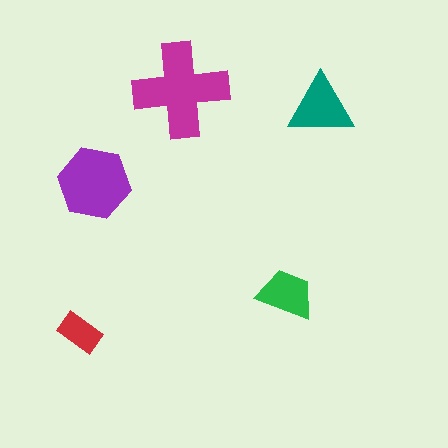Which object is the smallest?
The red rectangle.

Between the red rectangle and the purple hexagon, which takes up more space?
The purple hexagon.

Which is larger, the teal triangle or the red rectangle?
The teal triangle.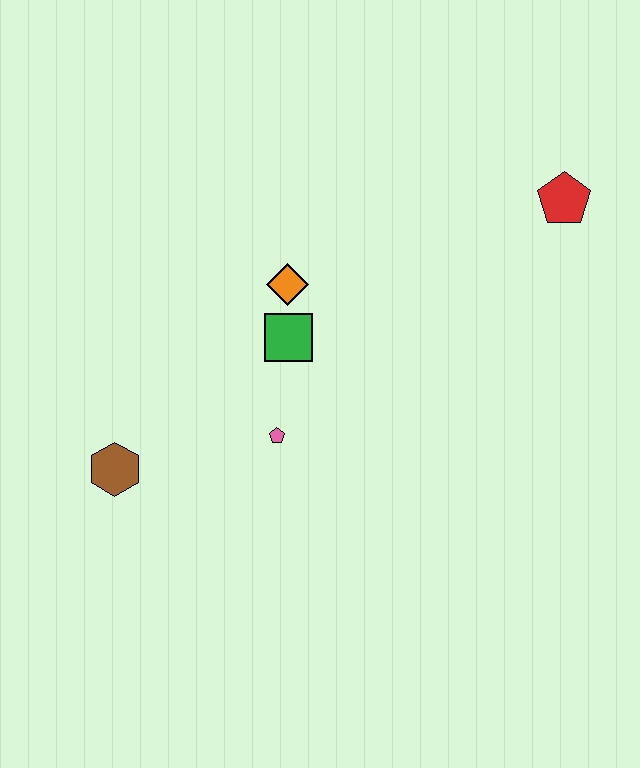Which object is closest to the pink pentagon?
The green square is closest to the pink pentagon.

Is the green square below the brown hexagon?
No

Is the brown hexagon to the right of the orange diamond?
No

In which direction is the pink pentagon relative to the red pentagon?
The pink pentagon is to the left of the red pentagon.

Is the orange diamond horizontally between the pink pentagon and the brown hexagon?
No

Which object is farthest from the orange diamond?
The red pentagon is farthest from the orange diamond.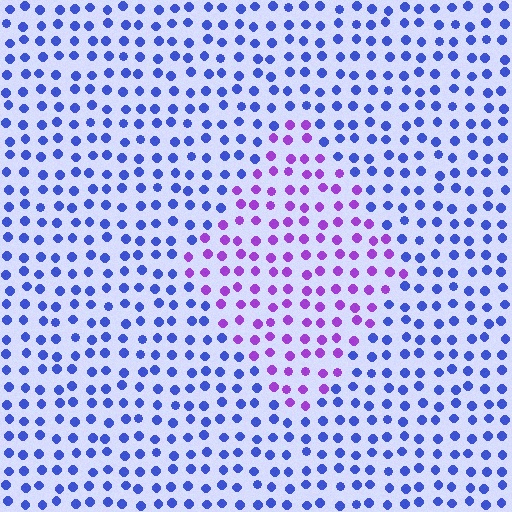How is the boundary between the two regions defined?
The boundary is defined purely by a slight shift in hue (about 50 degrees). Spacing, size, and orientation are identical on both sides.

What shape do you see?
I see a diamond.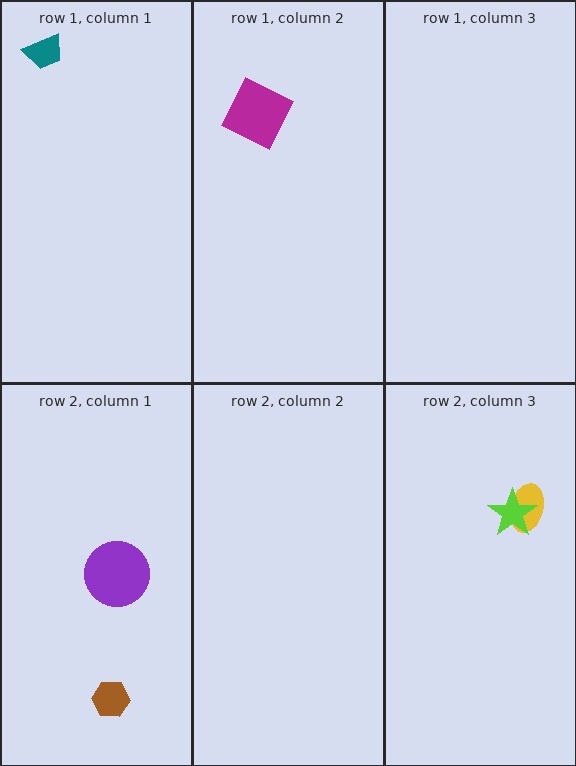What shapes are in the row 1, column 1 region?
The teal trapezoid.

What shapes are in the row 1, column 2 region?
The magenta square.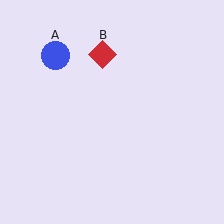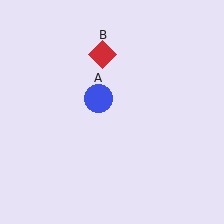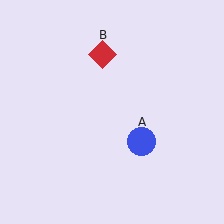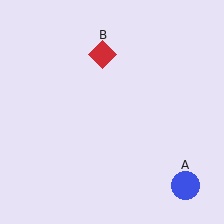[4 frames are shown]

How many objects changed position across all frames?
1 object changed position: blue circle (object A).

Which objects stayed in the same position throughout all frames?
Red diamond (object B) remained stationary.